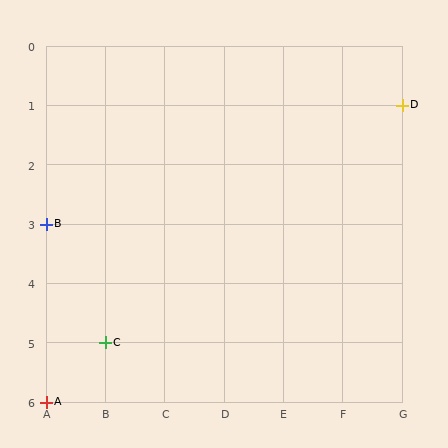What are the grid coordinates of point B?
Point B is at grid coordinates (A, 3).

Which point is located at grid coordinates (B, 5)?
Point C is at (B, 5).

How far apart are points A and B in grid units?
Points A and B are 3 rows apart.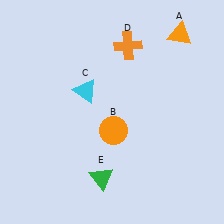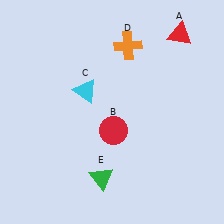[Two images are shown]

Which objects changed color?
A changed from orange to red. B changed from orange to red.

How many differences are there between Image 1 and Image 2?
There are 2 differences between the two images.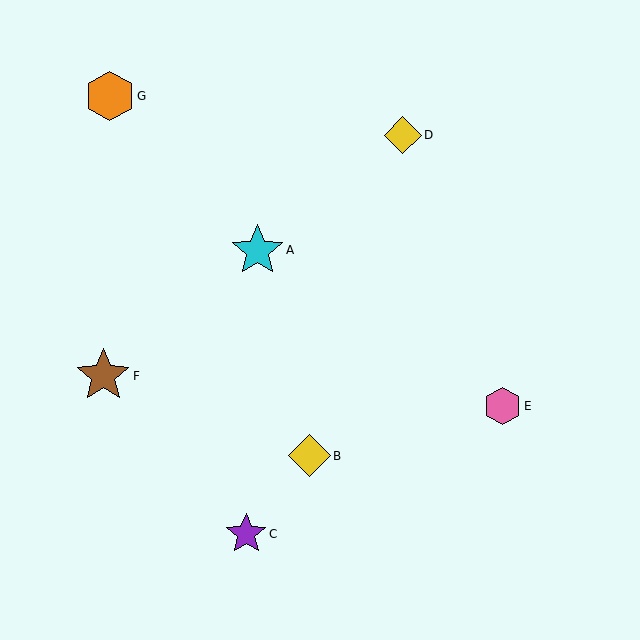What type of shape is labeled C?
Shape C is a purple star.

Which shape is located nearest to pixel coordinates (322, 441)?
The yellow diamond (labeled B) at (310, 456) is nearest to that location.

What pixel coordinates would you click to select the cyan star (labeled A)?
Click at (257, 250) to select the cyan star A.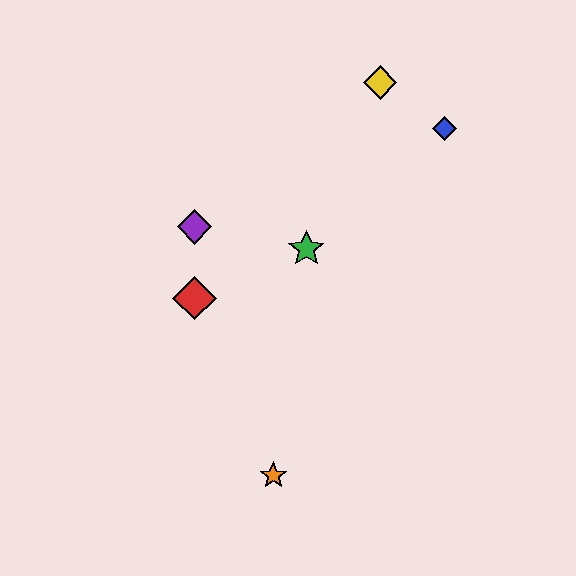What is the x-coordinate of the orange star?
The orange star is at x≈273.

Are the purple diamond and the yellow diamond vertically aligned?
No, the purple diamond is at x≈194 and the yellow diamond is at x≈380.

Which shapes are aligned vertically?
The red diamond, the purple diamond are aligned vertically.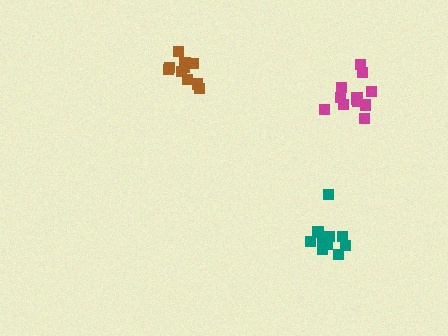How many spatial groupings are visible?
There are 3 spatial groupings.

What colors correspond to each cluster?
The clusters are colored: teal, magenta, brown.